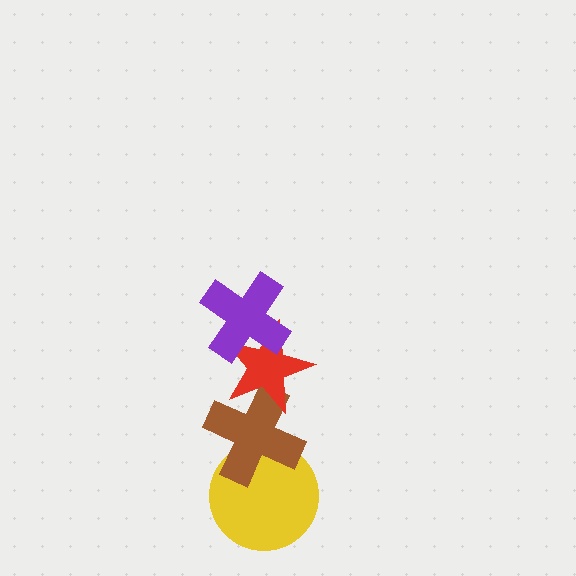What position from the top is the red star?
The red star is 2nd from the top.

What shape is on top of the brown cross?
The red star is on top of the brown cross.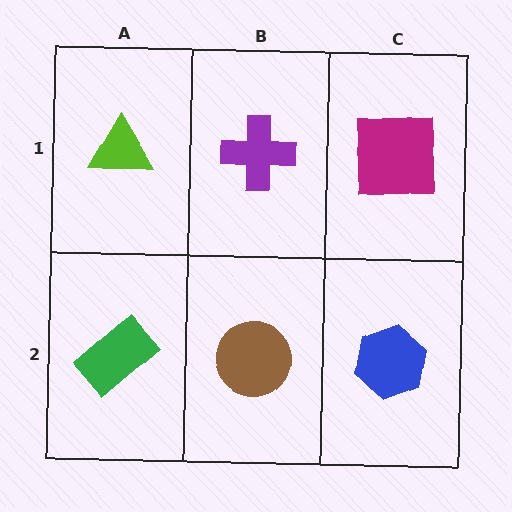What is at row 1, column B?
A purple cross.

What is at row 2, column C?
A blue hexagon.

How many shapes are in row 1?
3 shapes.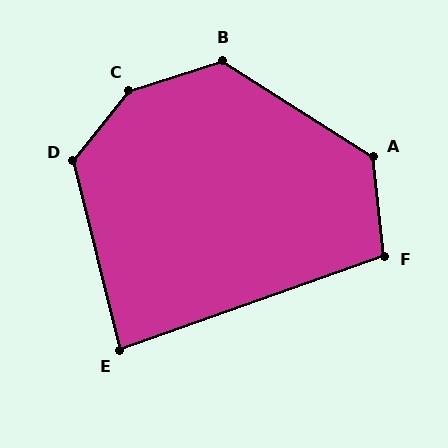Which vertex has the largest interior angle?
C, at approximately 147 degrees.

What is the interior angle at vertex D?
Approximately 128 degrees (obtuse).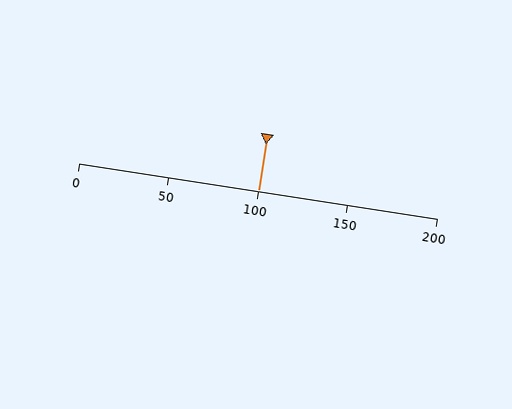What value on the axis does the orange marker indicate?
The marker indicates approximately 100.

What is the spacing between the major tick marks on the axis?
The major ticks are spaced 50 apart.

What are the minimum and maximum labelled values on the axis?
The axis runs from 0 to 200.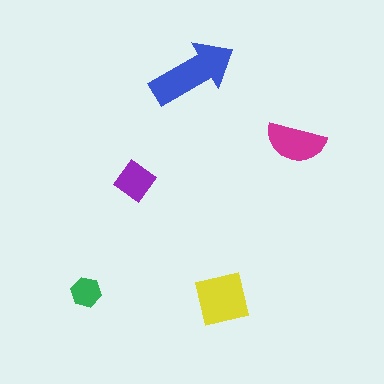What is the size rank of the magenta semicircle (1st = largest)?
3rd.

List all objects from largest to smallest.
The blue arrow, the yellow square, the magenta semicircle, the purple diamond, the green hexagon.